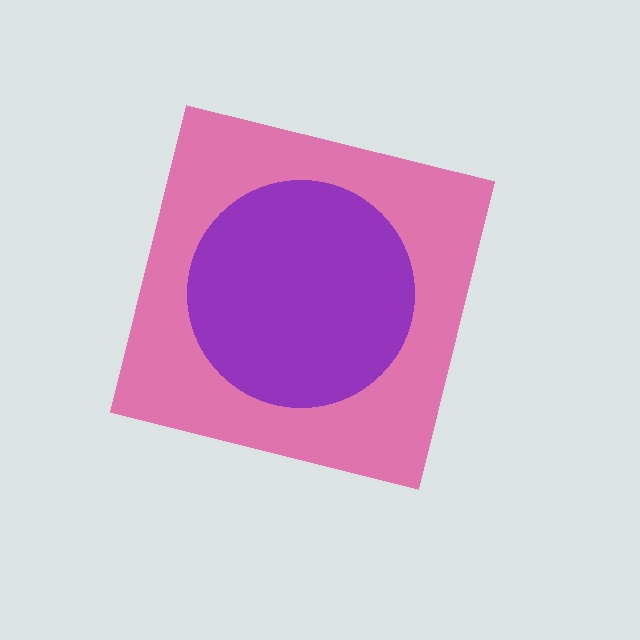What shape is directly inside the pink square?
The purple circle.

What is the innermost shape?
The purple circle.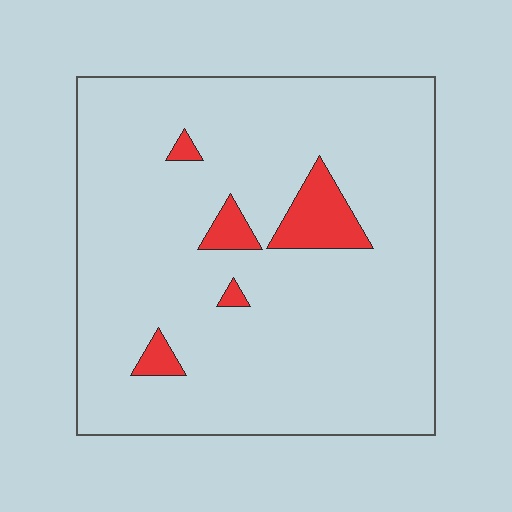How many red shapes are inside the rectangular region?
5.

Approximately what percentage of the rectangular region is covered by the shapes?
Approximately 5%.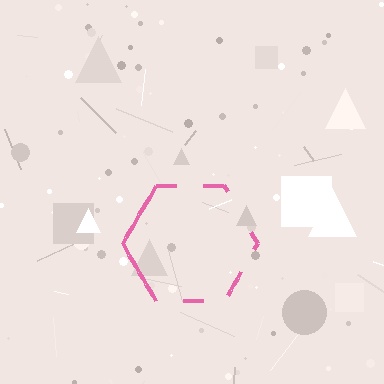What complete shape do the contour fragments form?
The contour fragments form a hexagon.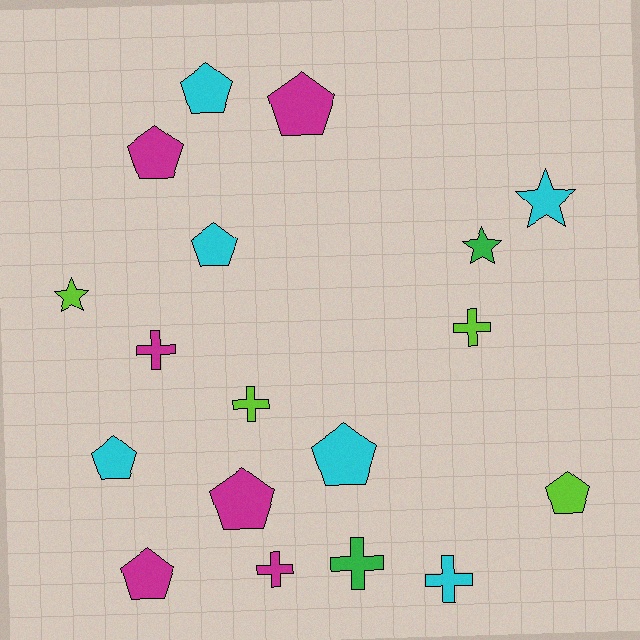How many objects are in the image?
There are 18 objects.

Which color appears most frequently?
Cyan, with 6 objects.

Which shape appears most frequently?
Pentagon, with 9 objects.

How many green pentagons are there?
There are no green pentagons.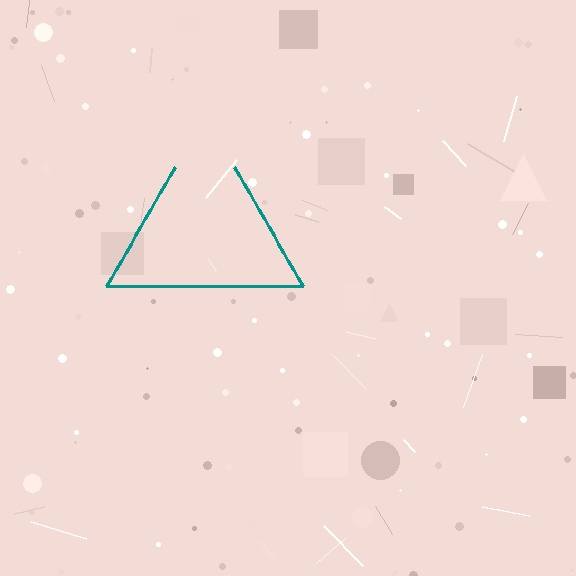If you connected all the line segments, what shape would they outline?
They would outline a triangle.